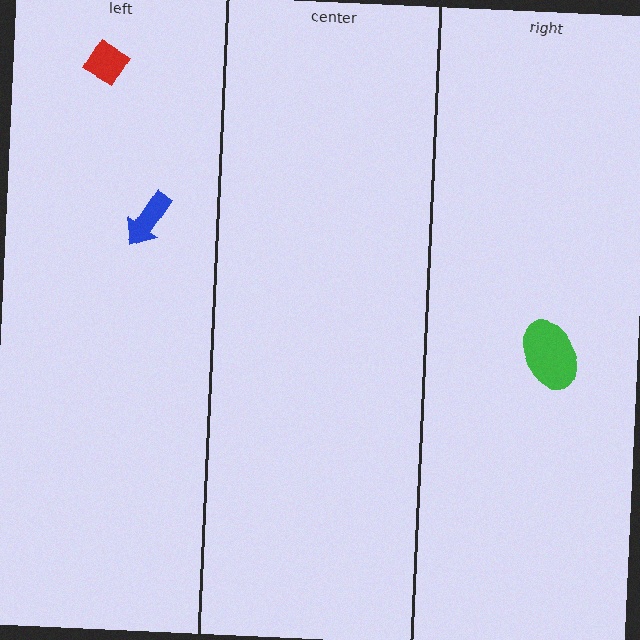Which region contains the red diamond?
The left region.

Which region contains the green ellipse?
The right region.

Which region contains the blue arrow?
The left region.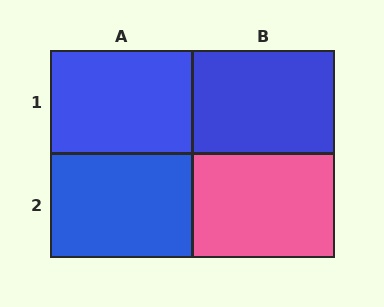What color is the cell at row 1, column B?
Blue.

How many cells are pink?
1 cell is pink.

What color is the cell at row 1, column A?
Blue.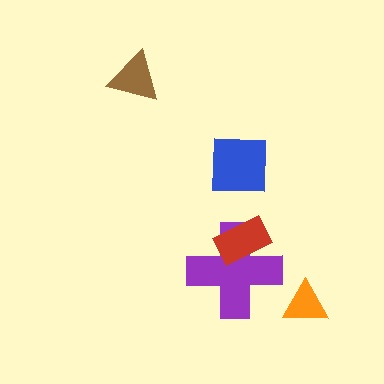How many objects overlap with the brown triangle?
0 objects overlap with the brown triangle.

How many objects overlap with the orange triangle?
0 objects overlap with the orange triangle.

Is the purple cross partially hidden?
Yes, it is partially covered by another shape.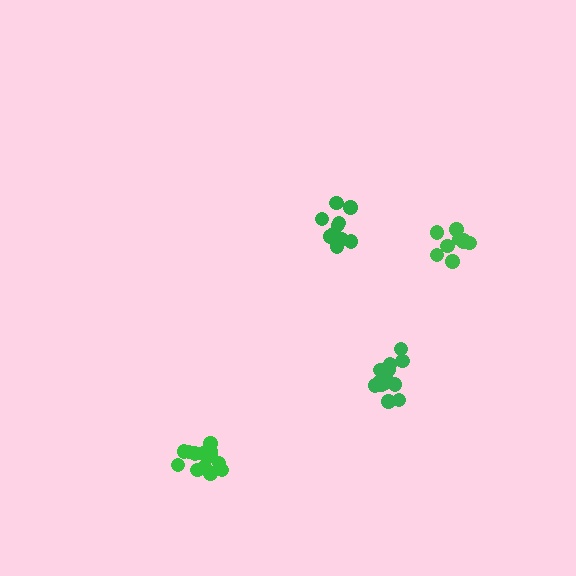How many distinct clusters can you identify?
There are 4 distinct clusters.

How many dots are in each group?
Group 1: 13 dots, Group 2: 12 dots, Group 3: 9 dots, Group 4: 13 dots (47 total).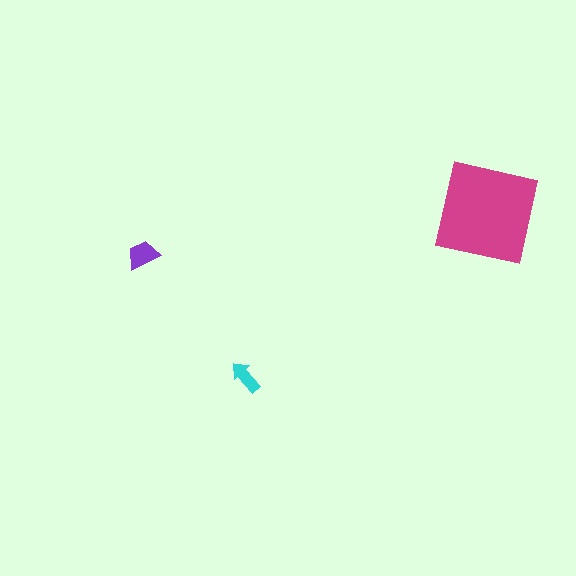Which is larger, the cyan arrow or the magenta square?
The magenta square.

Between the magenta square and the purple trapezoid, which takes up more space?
The magenta square.